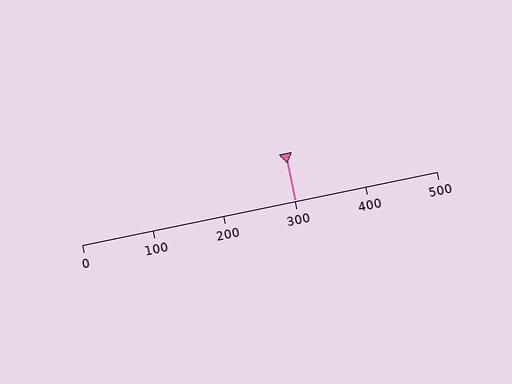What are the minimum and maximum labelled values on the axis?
The axis runs from 0 to 500.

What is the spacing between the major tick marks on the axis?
The major ticks are spaced 100 apart.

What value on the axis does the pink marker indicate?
The marker indicates approximately 300.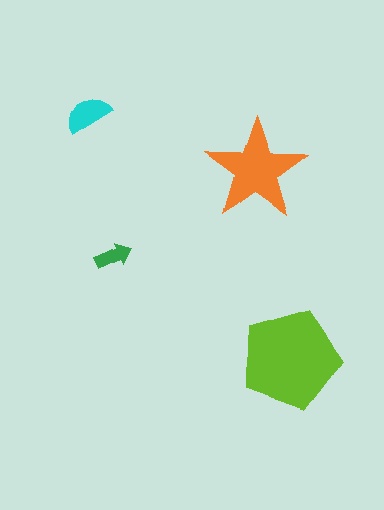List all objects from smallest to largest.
The green arrow, the cyan semicircle, the orange star, the lime pentagon.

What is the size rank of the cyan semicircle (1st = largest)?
3rd.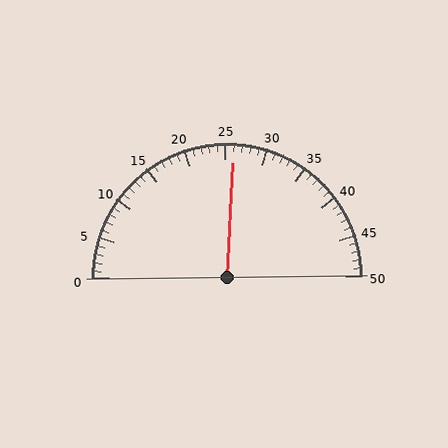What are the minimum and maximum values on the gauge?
The gauge ranges from 0 to 50.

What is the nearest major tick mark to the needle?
The nearest major tick mark is 25.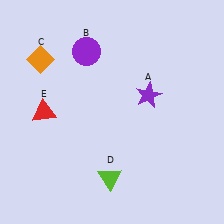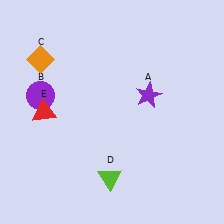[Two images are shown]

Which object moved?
The purple circle (B) moved left.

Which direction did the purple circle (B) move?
The purple circle (B) moved left.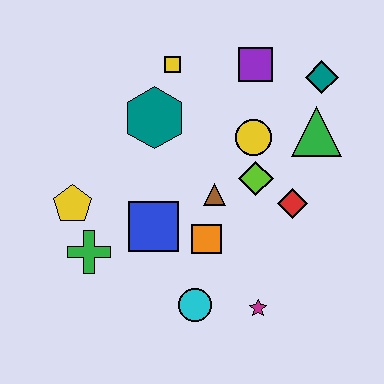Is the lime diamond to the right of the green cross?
Yes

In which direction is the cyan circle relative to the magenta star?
The cyan circle is to the left of the magenta star.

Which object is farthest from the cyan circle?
The teal diamond is farthest from the cyan circle.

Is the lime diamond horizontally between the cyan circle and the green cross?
No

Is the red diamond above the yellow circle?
No